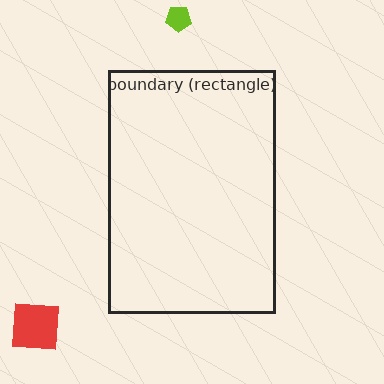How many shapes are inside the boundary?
0 inside, 2 outside.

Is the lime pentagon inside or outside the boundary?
Outside.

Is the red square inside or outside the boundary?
Outside.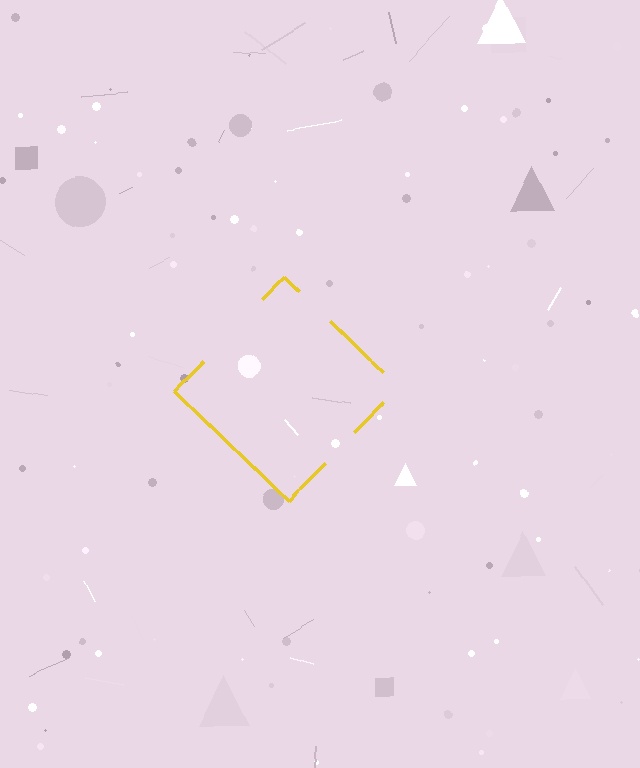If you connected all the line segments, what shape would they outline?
They would outline a diamond.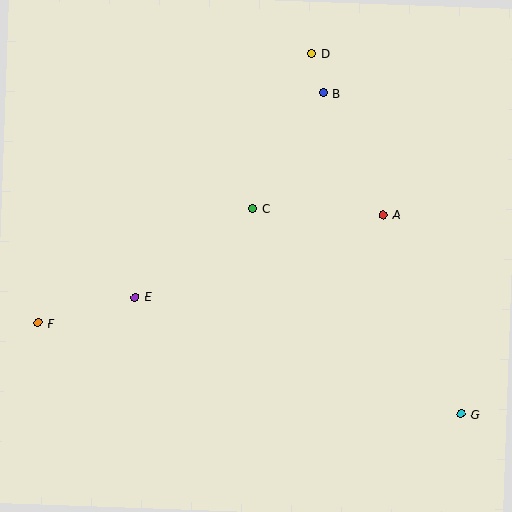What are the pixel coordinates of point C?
Point C is at (252, 209).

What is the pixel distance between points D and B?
The distance between D and B is 41 pixels.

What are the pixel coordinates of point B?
Point B is at (323, 93).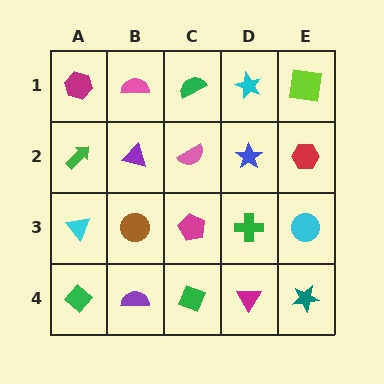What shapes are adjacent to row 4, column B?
A brown circle (row 3, column B), a green diamond (row 4, column A), a green diamond (row 4, column C).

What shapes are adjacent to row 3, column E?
A red hexagon (row 2, column E), a teal star (row 4, column E), a green cross (row 3, column D).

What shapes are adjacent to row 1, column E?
A red hexagon (row 2, column E), a cyan star (row 1, column D).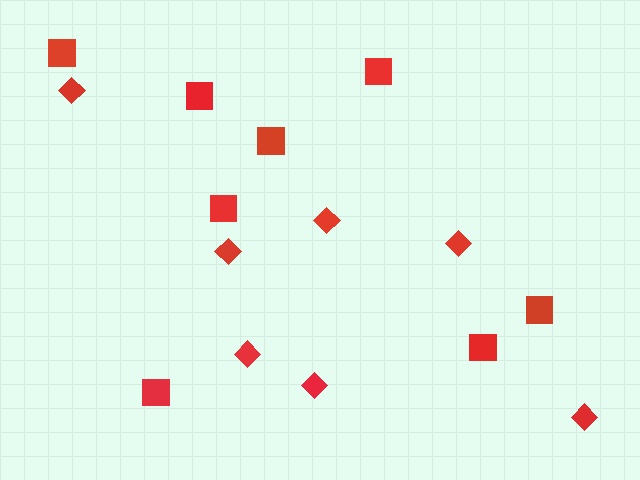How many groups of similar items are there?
There are 2 groups: one group of squares (8) and one group of diamonds (7).